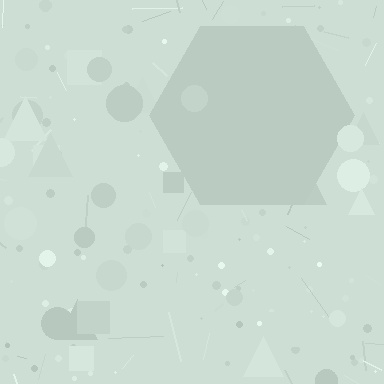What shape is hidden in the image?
A hexagon is hidden in the image.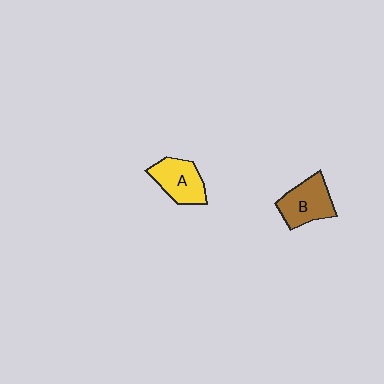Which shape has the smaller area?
Shape A (yellow).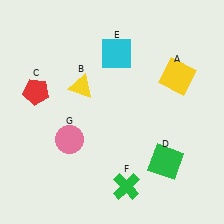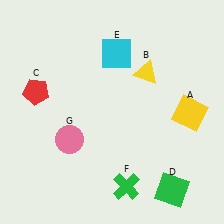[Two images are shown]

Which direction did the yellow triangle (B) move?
The yellow triangle (B) moved right.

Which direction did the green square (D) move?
The green square (D) moved down.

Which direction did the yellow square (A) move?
The yellow square (A) moved down.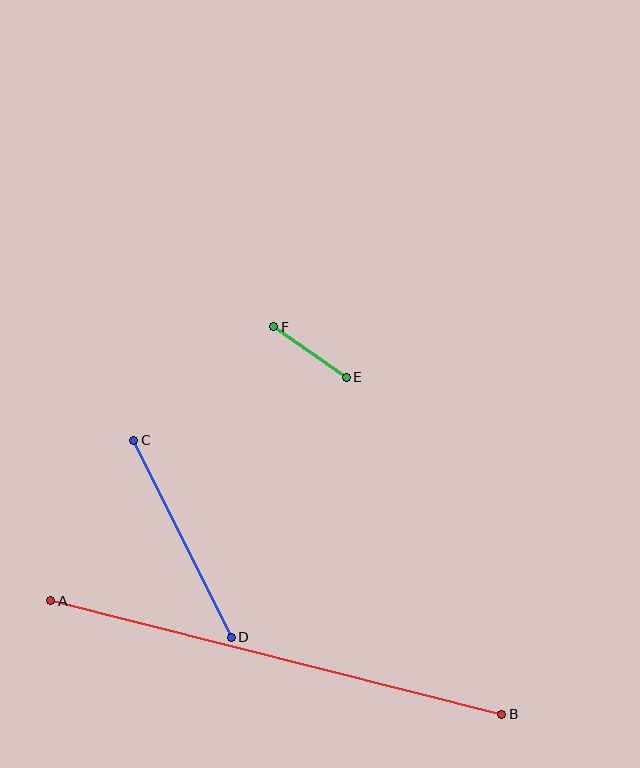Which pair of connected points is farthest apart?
Points A and B are farthest apart.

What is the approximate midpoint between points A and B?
The midpoint is at approximately (276, 657) pixels.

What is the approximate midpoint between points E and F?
The midpoint is at approximately (310, 352) pixels.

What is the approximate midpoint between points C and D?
The midpoint is at approximately (183, 539) pixels.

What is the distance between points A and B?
The distance is approximately 465 pixels.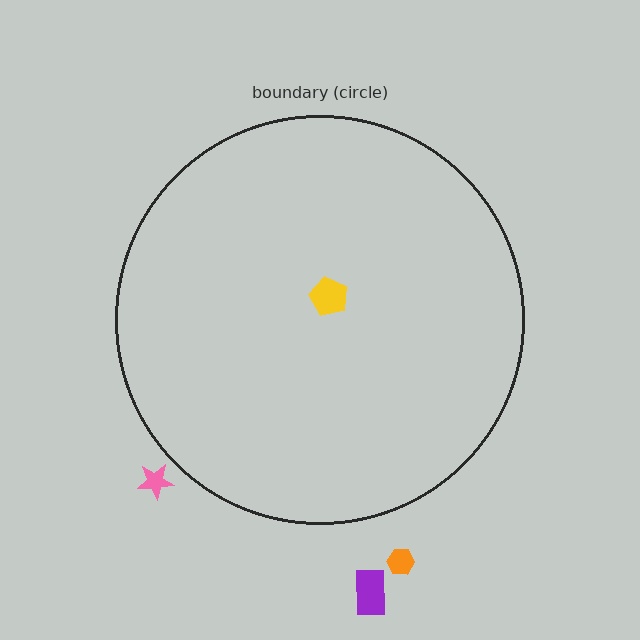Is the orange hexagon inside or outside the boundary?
Outside.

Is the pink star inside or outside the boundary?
Outside.